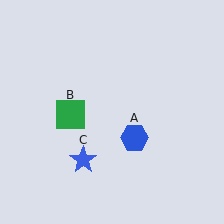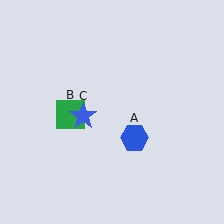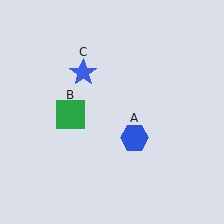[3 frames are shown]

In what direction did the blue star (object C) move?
The blue star (object C) moved up.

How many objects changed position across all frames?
1 object changed position: blue star (object C).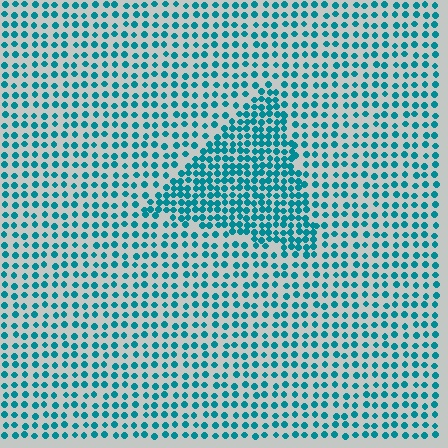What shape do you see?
I see a triangle.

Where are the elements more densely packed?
The elements are more densely packed inside the triangle boundary.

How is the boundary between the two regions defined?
The boundary is defined by a change in element density (approximately 1.8x ratio). All elements are the same color, size, and shape.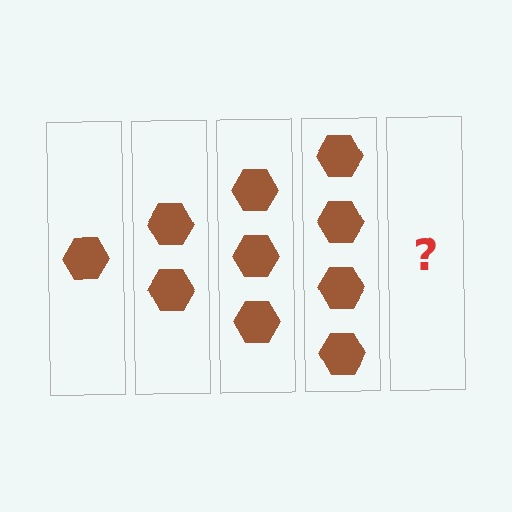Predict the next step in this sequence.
The next step is 5 hexagons.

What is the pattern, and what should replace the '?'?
The pattern is that each step adds one more hexagon. The '?' should be 5 hexagons.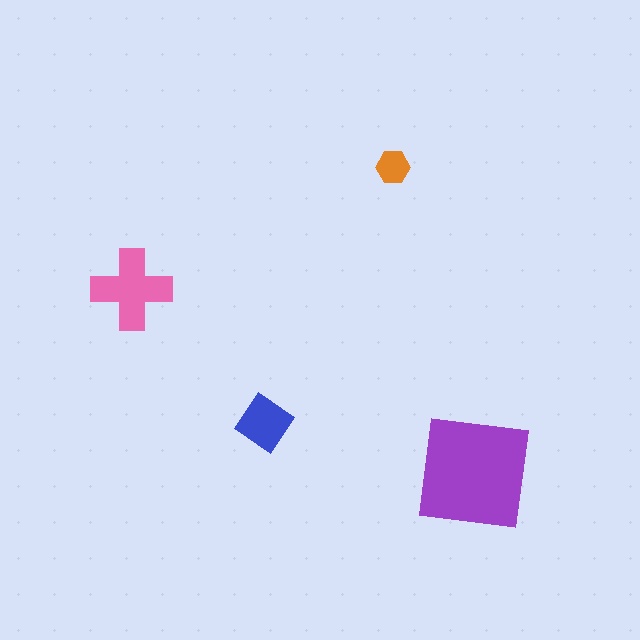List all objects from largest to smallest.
The purple square, the pink cross, the blue diamond, the orange hexagon.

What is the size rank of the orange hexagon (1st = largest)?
4th.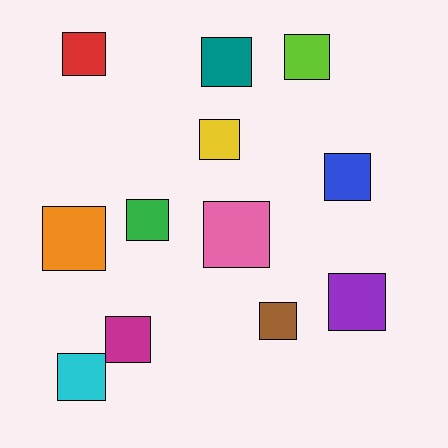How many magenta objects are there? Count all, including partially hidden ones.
There is 1 magenta object.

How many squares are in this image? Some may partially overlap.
There are 12 squares.